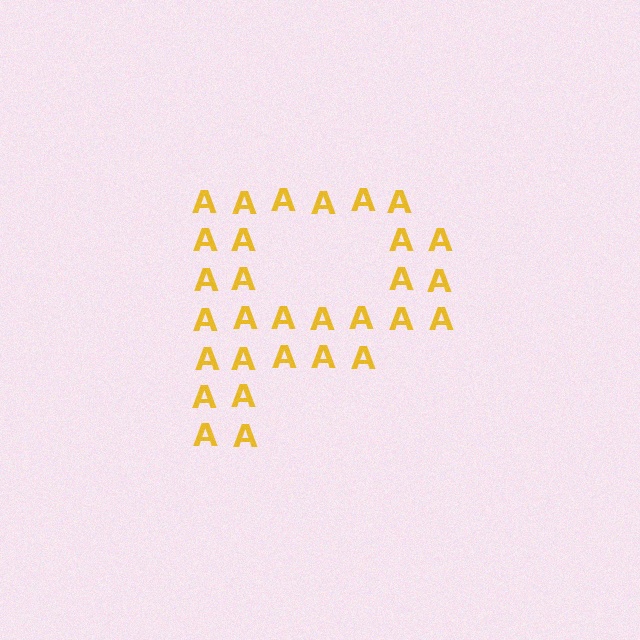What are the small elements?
The small elements are letter A's.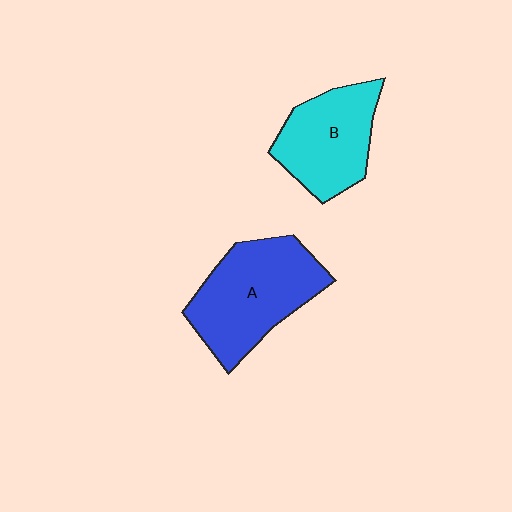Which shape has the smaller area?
Shape B (cyan).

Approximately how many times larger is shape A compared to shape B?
Approximately 1.3 times.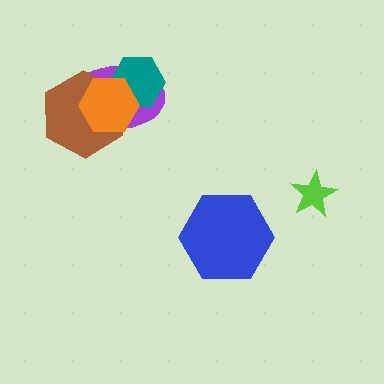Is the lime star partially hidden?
No, no other shape covers it.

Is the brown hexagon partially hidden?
Yes, it is partially covered by another shape.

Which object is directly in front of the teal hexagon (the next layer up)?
The brown hexagon is directly in front of the teal hexagon.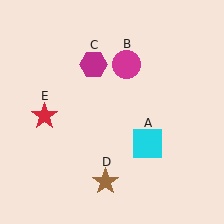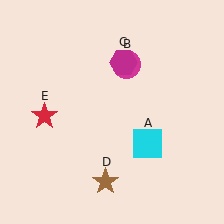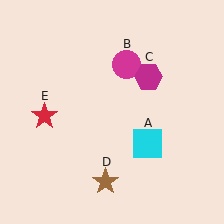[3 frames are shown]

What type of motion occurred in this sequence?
The magenta hexagon (object C) rotated clockwise around the center of the scene.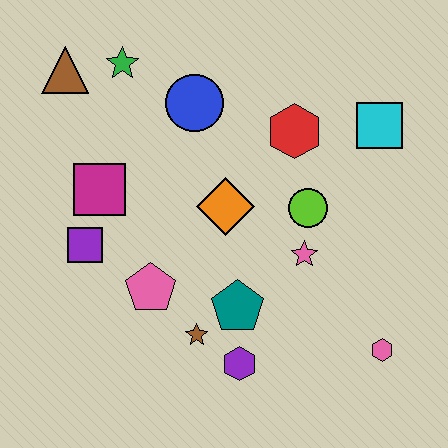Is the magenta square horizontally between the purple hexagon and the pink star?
No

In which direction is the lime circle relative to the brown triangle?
The lime circle is to the right of the brown triangle.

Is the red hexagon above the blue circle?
No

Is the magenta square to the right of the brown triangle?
Yes